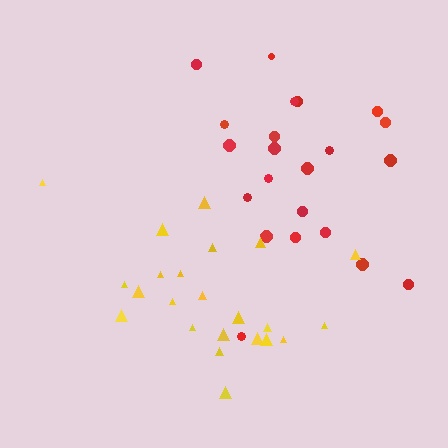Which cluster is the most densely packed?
Yellow.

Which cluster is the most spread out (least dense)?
Red.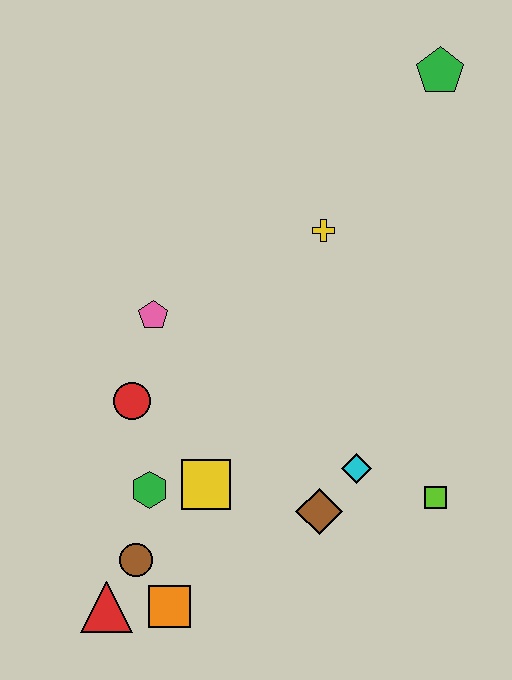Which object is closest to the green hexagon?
The yellow square is closest to the green hexagon.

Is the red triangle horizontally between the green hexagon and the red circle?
No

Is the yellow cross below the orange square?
No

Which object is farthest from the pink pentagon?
The green pentagon is farthest from the pink pentagon.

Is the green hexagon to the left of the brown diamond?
Yes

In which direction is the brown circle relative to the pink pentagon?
The brown circle is below the pink pentagon.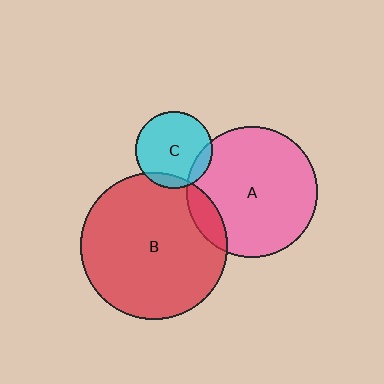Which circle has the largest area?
Circle B (red).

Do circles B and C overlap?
Yes.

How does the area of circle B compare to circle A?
Approximately 1.2 times.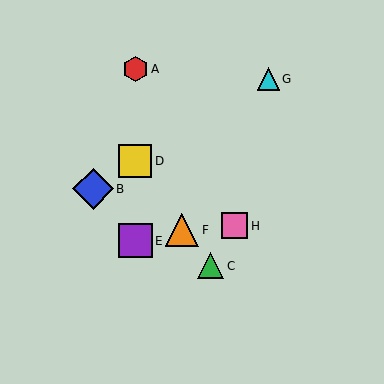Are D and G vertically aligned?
No, D is at x≈135 and G is at x≈268.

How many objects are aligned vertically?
3 objects (A, D, E) are aligned vertically.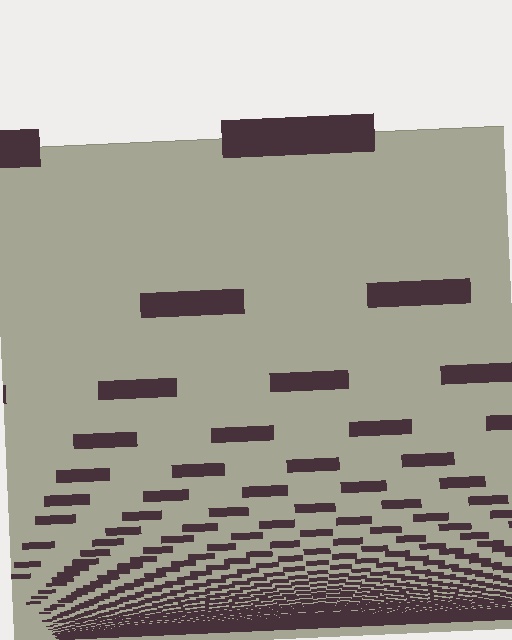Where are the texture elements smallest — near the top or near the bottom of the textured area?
Near the bottom.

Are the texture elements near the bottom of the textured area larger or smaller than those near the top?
Smaller. The gradient is inverted — elements near the bottom are smaller and denser.